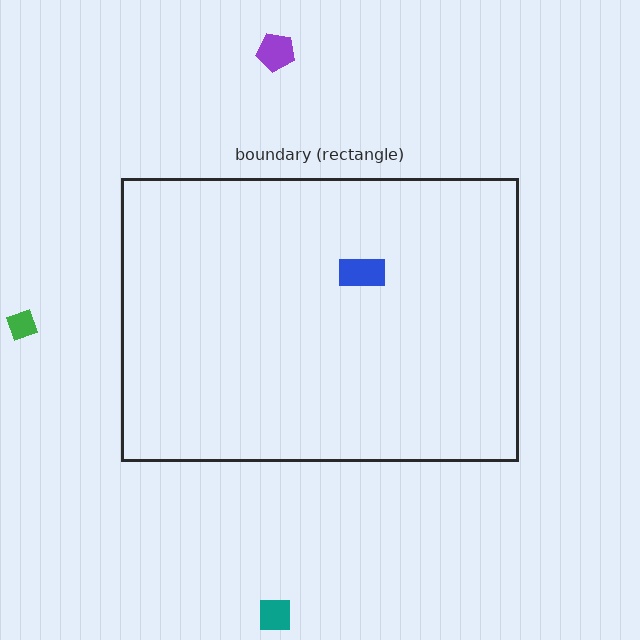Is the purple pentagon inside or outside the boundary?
Outside.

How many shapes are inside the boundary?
1 inside, 3 outside.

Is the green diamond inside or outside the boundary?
Outside.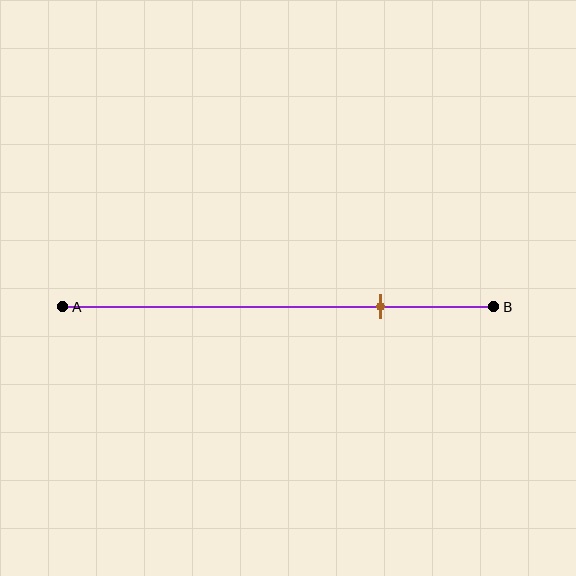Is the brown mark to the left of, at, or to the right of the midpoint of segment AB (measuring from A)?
The brown mark is to the right of the midpoint of segment AB.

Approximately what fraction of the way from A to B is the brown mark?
The brown mark is approximately 75% of the way from A to B.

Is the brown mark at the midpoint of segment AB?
No, the mark is at about 75% from A, not at the 50% midpoint.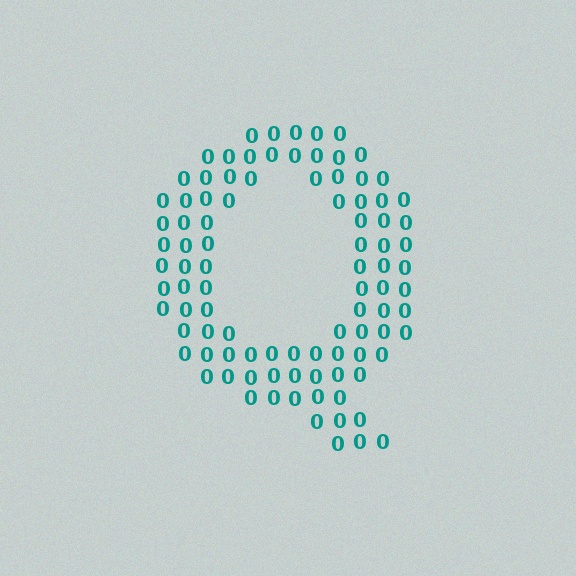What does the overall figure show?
The overall figure shows the letter Q.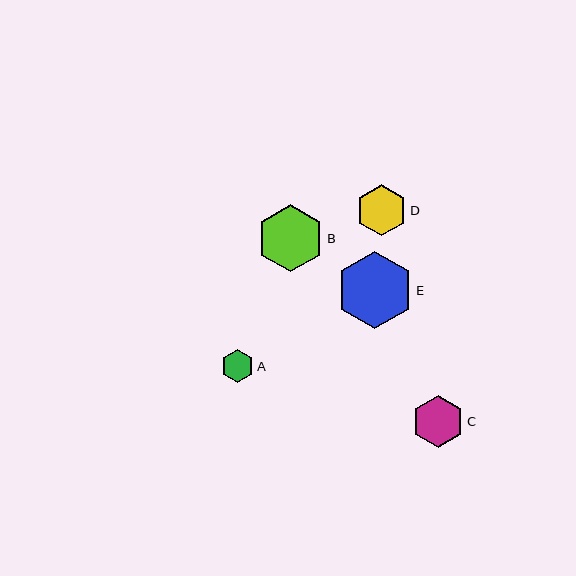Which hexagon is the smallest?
Hexagon A is the smallest with a size of approximately 33 pixels.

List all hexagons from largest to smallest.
From largest to smallest: E, B, C, D, A.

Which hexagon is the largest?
Hexagon E is the largest with a size of approximately 77 pixels.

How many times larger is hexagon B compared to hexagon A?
Hexagon B is approximately 2.0 times the size of hexagon A.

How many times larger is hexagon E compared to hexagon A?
Hexagon E is approximately 2.3 times the size of hexagon A.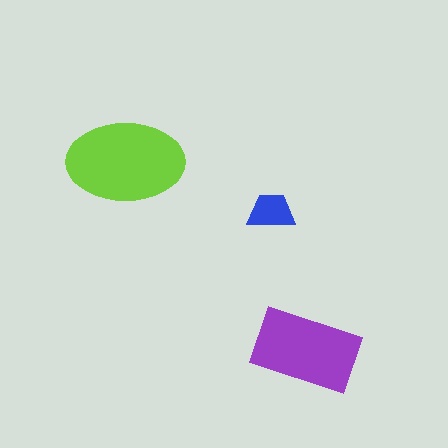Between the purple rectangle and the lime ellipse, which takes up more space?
The lime ellipse.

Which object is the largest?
The lime ellipse.